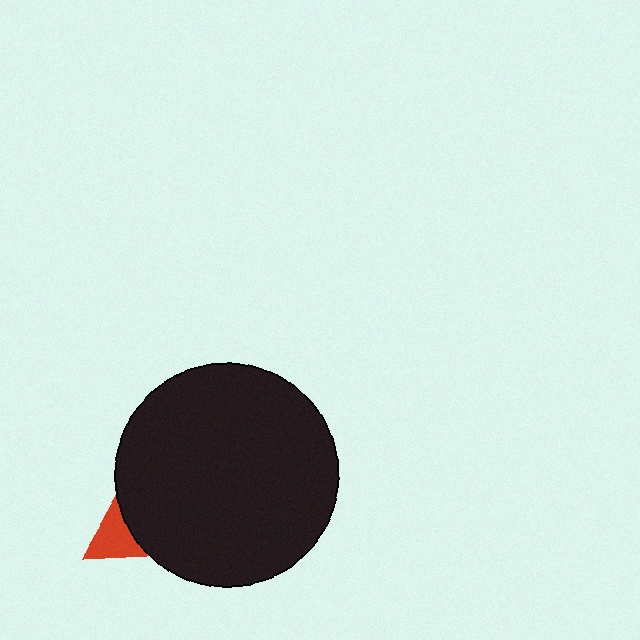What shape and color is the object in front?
The object in front is a black circle.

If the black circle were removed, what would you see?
You would see the complete red triangle.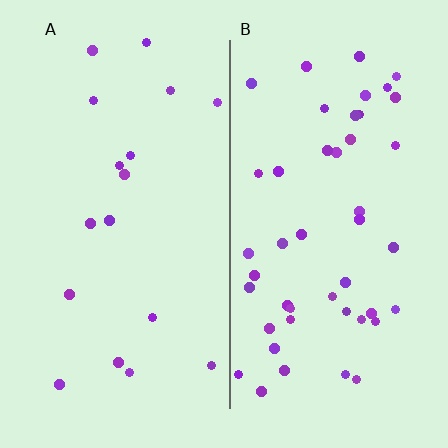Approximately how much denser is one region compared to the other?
Approximately 2.7× — region B over region A.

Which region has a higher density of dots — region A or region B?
B (the right).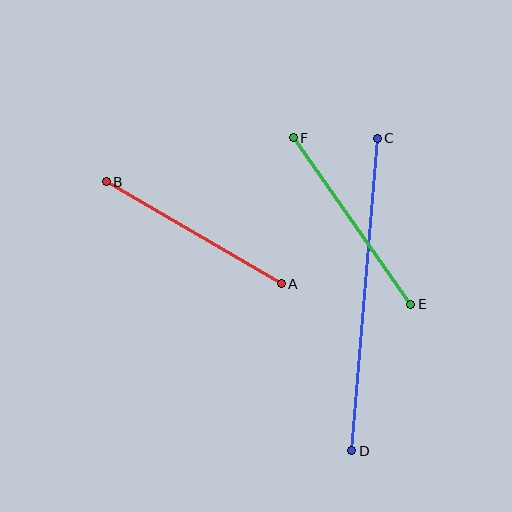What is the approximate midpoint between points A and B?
The midpoint is at approximately (194, 233) pixels.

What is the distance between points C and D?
The distance is approximately 314 pixels.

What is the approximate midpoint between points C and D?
The midpoint is at approximately (365, 295) pixels.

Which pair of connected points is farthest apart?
Points C and D are farthest apart.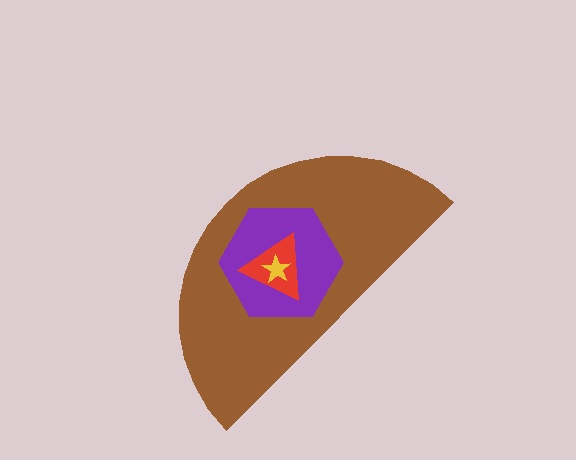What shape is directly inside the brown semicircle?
The purple hexagon.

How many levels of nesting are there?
4.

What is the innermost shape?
The yellow star.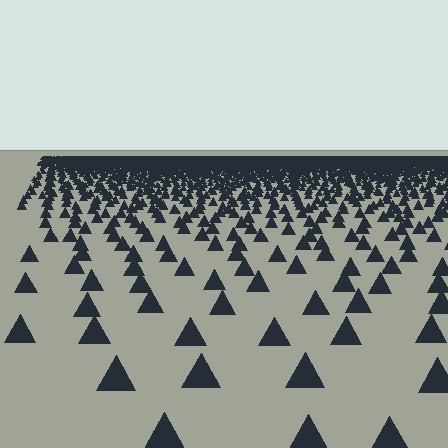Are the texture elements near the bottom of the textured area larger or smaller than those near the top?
Larger. Near the bottom, elements are closer to the viewer and appear at a bigger on-screen size.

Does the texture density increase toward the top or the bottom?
Density increases toward the top.